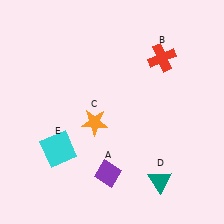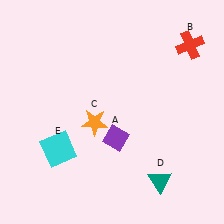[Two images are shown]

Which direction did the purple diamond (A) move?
The purple diamond (A) moved up.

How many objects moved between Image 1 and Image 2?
2 objects moved between the two images.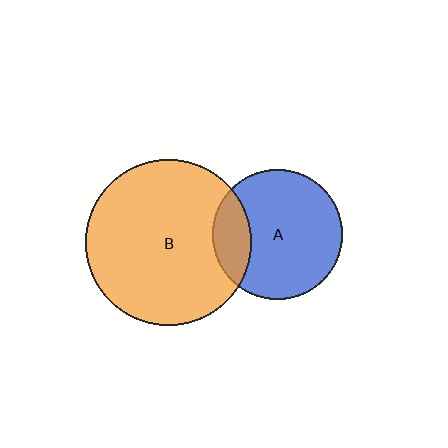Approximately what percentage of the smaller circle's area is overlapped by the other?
Approximately 20%.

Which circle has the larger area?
Circle B (orange).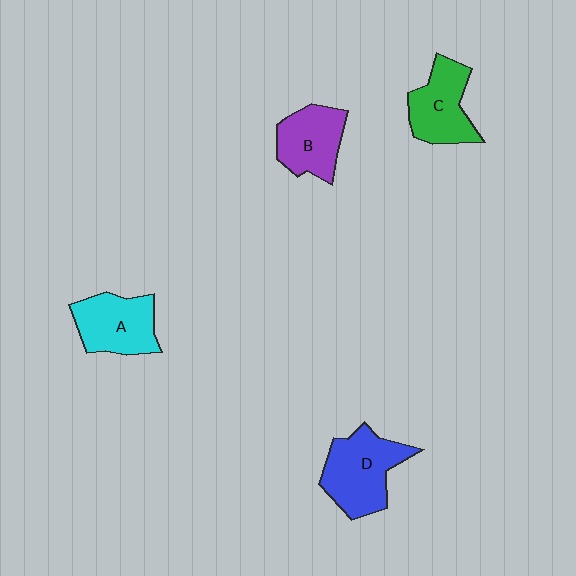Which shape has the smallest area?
Shape B (purple).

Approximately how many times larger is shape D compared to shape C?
Approximately 1.2 times.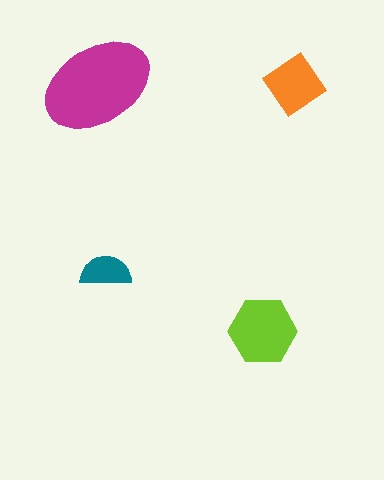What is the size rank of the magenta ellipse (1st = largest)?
1st.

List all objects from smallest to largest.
The teal semicircle, the orange diamond, the lime hexagon, the magenta ellipse.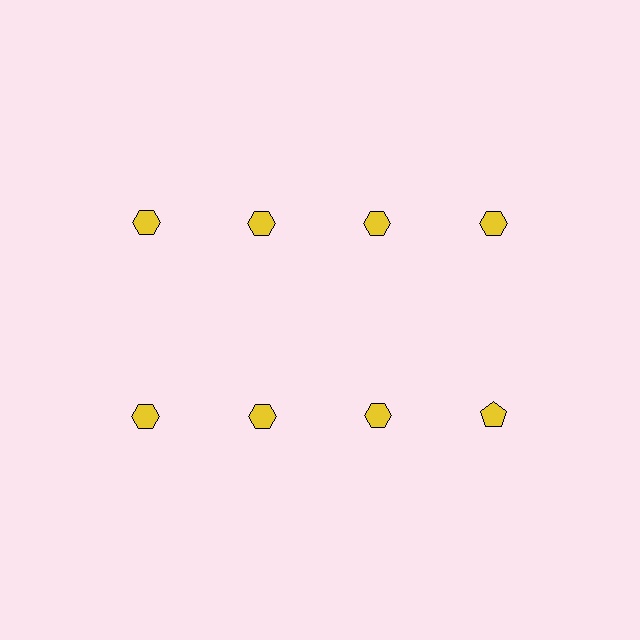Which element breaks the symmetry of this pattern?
The yellow pentagon in the second row, second from right column breaks the symmetry. All other shapes are yellow hexagons.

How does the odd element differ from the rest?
It has a different shape: pentagon instead of hexagon.